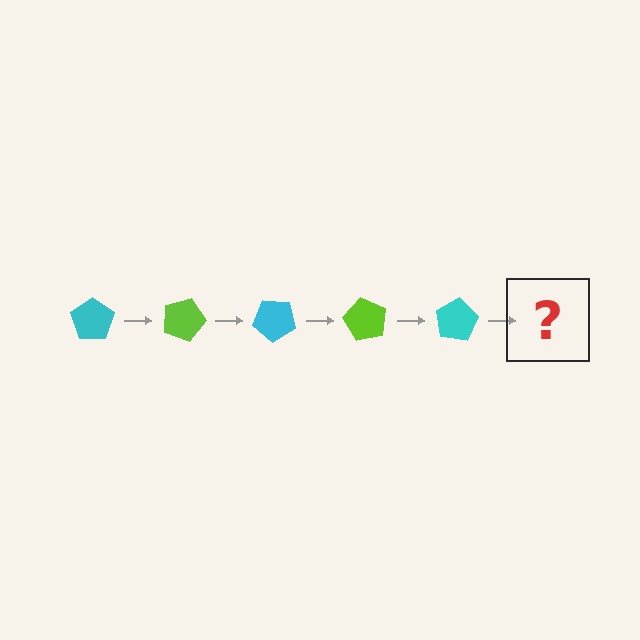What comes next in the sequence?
The next element should be a lime pentagon, rotated 100 degrees from the start.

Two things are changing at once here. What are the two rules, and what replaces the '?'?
The two rules are that it rotates 20 degrees each step and the color cycles through cyan and lime. The '?' should be a lime pentagon, rotated 100 degrees from the start.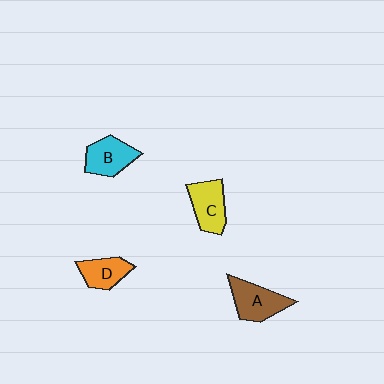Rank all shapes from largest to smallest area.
From largest to smallest: A (brown), C (yellow), B (cyan), D (orange).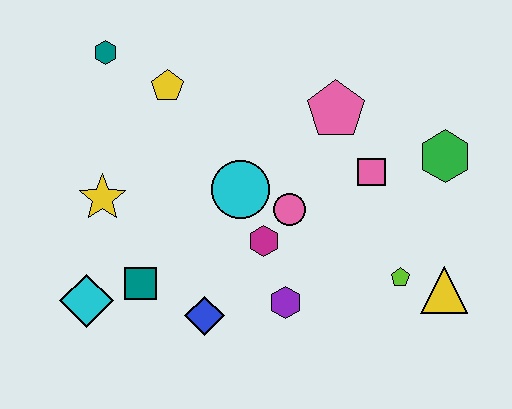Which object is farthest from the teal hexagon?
The yellow triangle is farthest from the teal hexagon.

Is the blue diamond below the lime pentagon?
Yes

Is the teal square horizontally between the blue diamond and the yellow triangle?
No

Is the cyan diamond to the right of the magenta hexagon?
No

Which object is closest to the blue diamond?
The teal square is closest to the blue diamond.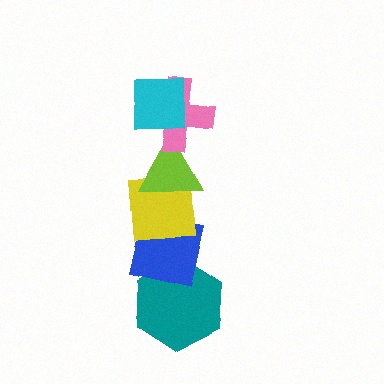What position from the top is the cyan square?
The cyan square is 1st from the top.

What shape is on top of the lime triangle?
The pink cross is on top of the lime triangle.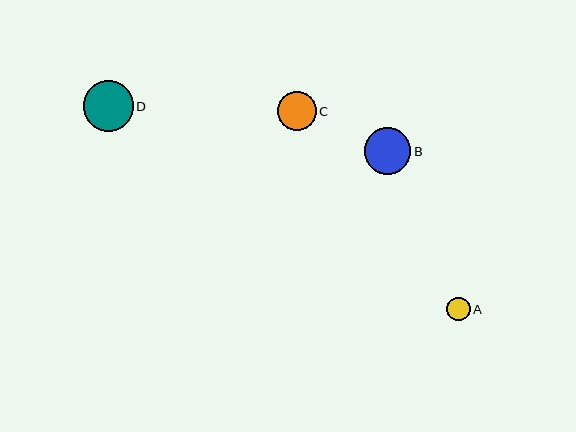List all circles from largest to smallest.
From largest to smallest: D, B, C, A.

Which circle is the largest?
Circle D is the largest with a size of approximately 50 pixels.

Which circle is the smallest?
Circle A is the smallest with a size of approximately 23 pixels.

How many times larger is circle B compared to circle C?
Circle B is approximately 1.2 times the size of circle C.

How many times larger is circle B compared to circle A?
Circle B is approximately 2.0 times the size of circle A.